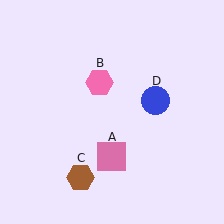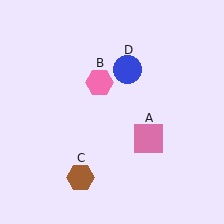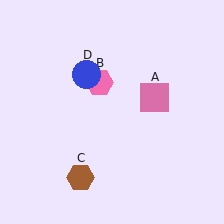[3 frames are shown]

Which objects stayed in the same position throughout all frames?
Pink hexagon (object B) and brown hexagon (object C) remained stationary.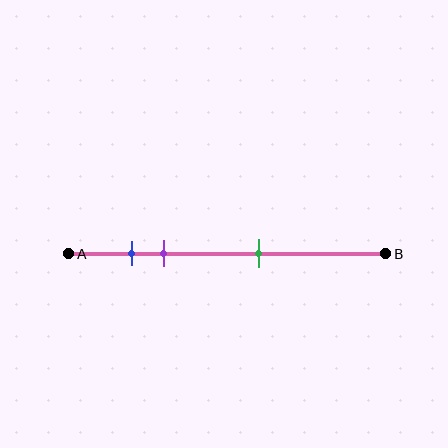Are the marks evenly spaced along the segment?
No, the marks are not evenly spaced.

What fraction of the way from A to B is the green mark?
The green mark is approximately 60% (0.6) of the way from A to B.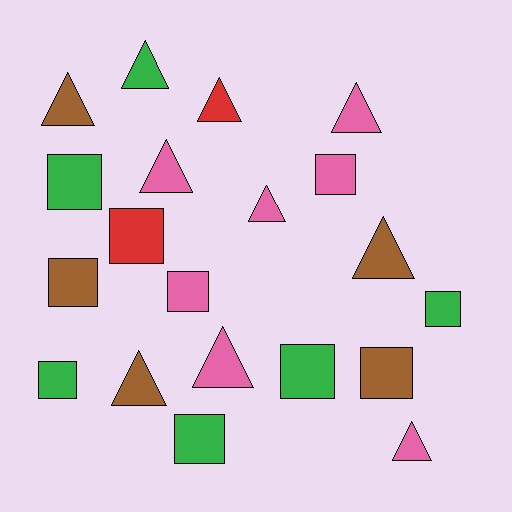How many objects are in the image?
There are 20 objects.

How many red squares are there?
There is 1 red square.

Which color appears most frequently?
Pink, with 7 objects.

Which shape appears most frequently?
Triangle, with 10 objects.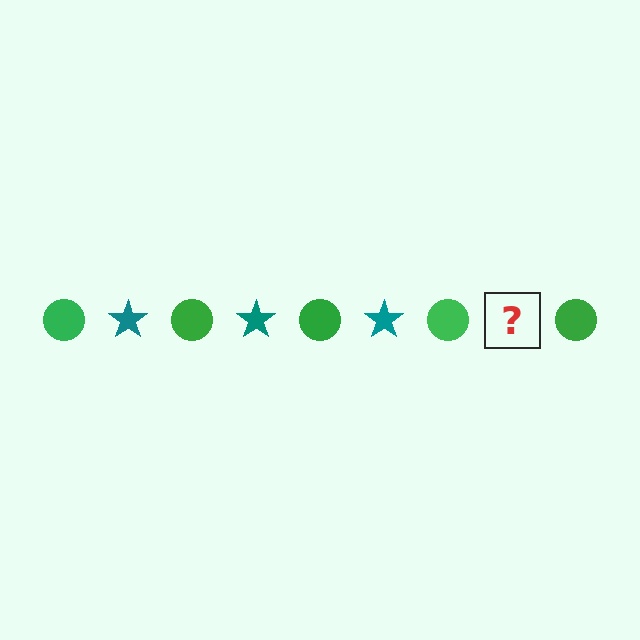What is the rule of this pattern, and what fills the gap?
The rule is that the pattern alternates between green circle and teal star. The gap should be filled with a teal star.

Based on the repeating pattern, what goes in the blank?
The blank should be a teal star.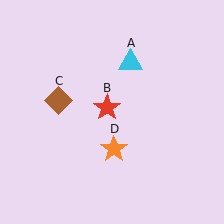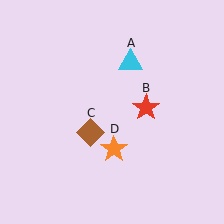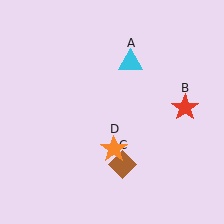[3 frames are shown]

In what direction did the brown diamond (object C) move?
The brown diamond (object C) moved down and to the right.